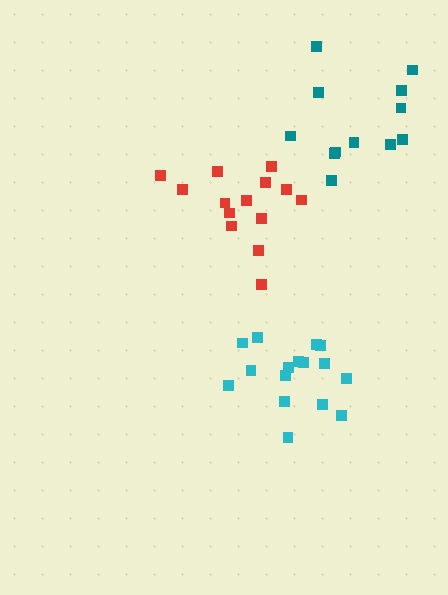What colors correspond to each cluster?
The clusters are colored: cyan, red, teal.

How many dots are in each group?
Group 1: 16 dots, Group 2: 14 dots, Group 3: 12 dots (42 total).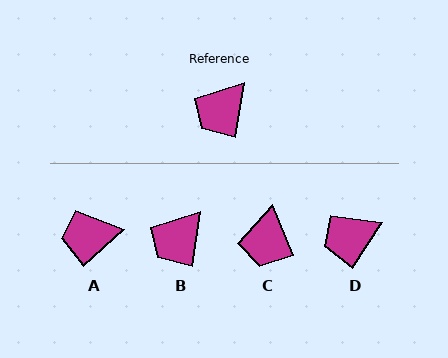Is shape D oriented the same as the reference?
No, it is off by about 24 degrees.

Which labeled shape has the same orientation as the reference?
B.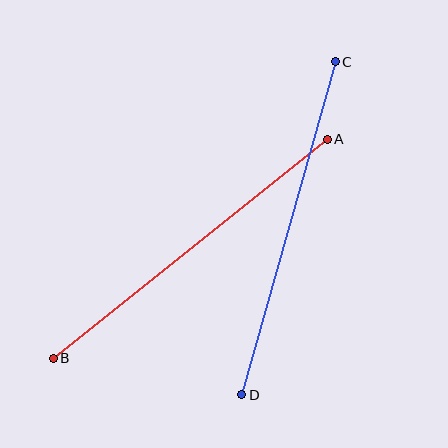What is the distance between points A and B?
The distance is approximately 351 pixels.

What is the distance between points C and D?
The distance is approximately 346 pixels.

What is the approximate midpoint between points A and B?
The midpoint is at approximately (190, 249) pixels.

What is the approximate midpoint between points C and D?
The midpoint is at approximately (288, 228) pixels.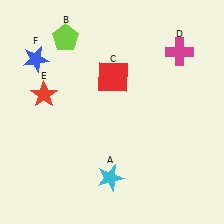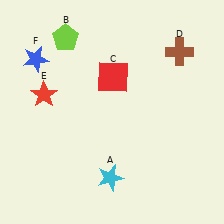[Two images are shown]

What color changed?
The cross (D) changed from magenta in Image 1 to brown in Image 2.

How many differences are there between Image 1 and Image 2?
There is 1 difference between the two images.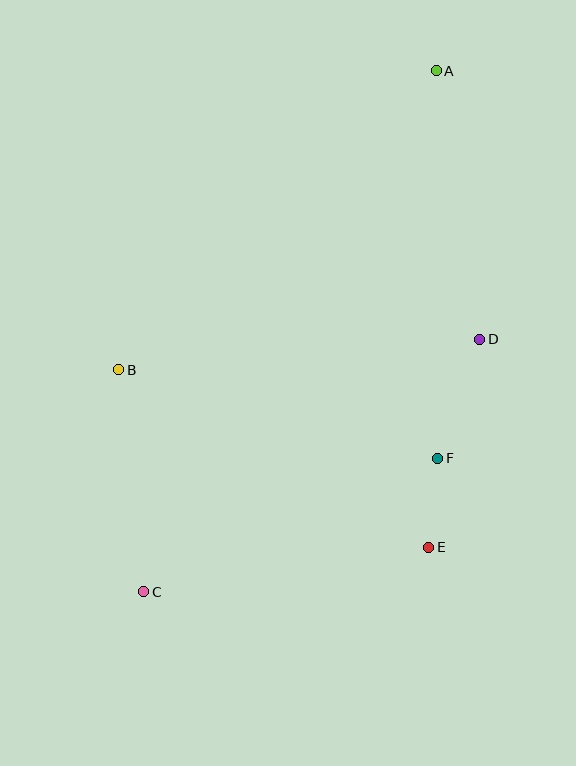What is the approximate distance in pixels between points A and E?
The distance between A and E is approximately 476 pixels.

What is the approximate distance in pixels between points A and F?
The distance between A and F is approximately 387 pixels.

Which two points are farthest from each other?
Points A and C are farthest from each other.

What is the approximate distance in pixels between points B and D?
The distance between B and D is approximately 362 pixels.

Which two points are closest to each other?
Points E and F are closest to each other.